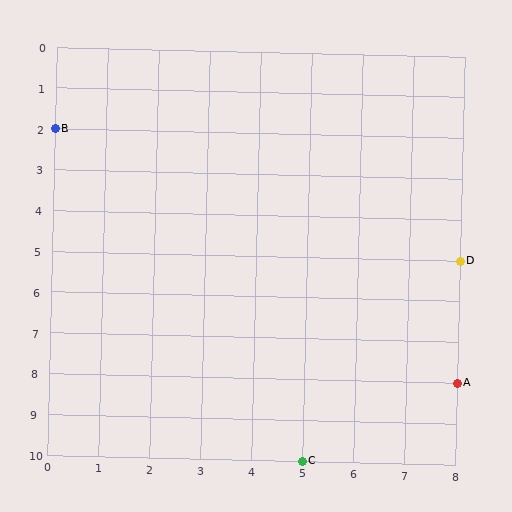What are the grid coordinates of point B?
Point B is at grid coordinates (0, 2).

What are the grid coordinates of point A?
Point A is at grid coordinates (8, 8).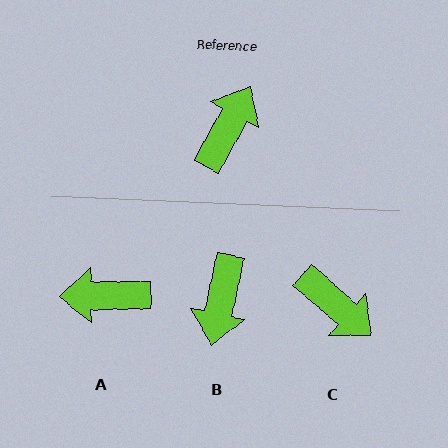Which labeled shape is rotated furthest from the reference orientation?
B, about 163 degrees away.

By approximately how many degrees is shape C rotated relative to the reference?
Approximately 103 degrees clockwise.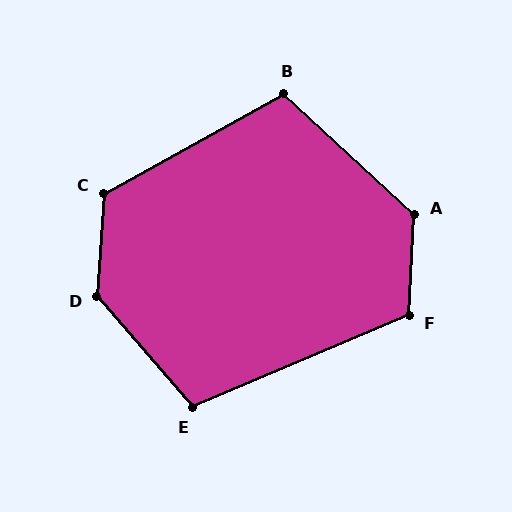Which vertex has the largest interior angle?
D, at approximately 135 degrees.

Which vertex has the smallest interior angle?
E, at approximately 108 degrees.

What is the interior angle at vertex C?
Approximately 123 degrees (obtuse).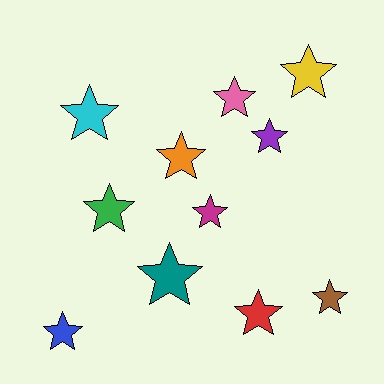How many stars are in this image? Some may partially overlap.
There are 11 stars.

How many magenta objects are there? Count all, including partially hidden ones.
There is 1 magenta object.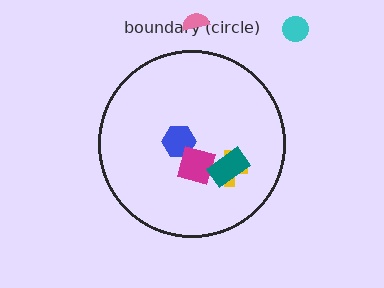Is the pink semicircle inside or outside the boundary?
Outside.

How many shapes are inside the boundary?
4 inside, 2 outside.